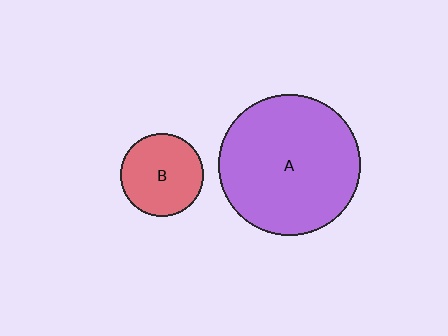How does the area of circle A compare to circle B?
Approximately 2.9 times.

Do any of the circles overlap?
No, none of the circles overlap.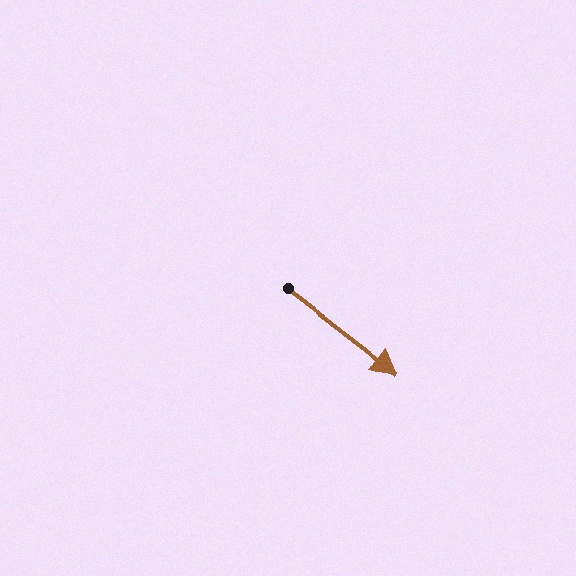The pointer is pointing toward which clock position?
Roughly 4 o'clock.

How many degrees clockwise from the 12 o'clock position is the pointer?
Approximately 128 degrees.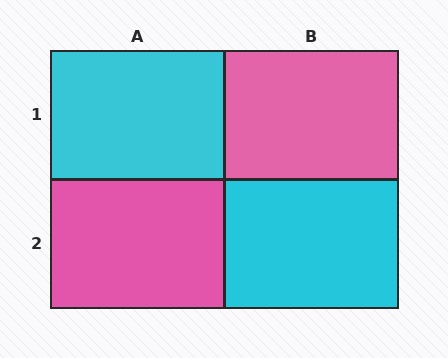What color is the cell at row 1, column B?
Pink.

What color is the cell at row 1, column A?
Cyan.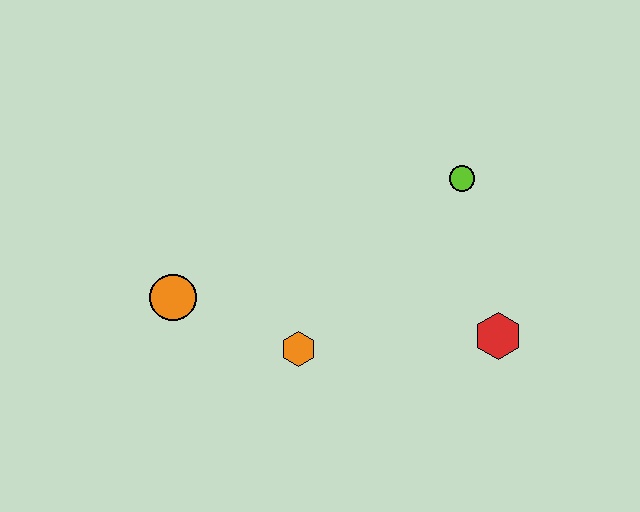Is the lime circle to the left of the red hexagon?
Yes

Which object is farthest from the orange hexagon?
The lime circle is farthest from the orange hexagon.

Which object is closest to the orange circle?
The orange hexagon is closest to the orange circle.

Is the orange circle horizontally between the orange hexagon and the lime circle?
No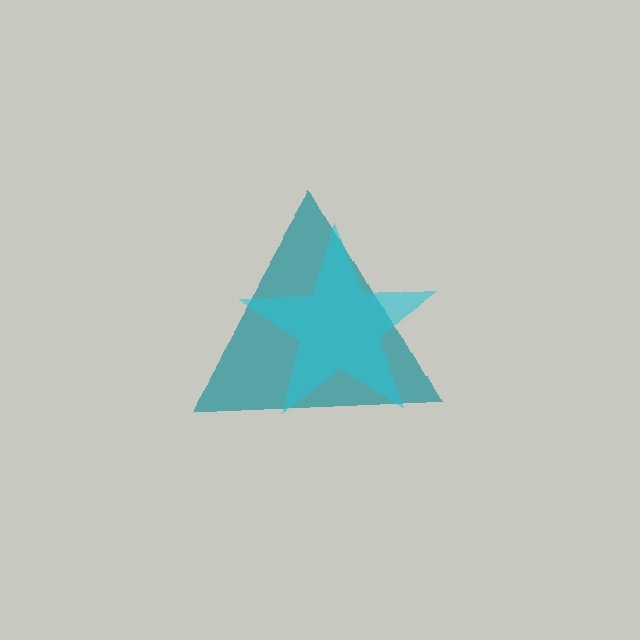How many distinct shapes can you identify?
There are 2 distinct shapes: a teal triangle, a cyan star.